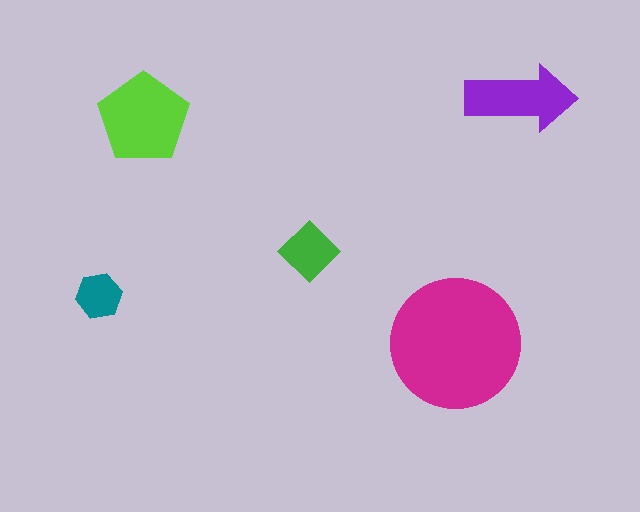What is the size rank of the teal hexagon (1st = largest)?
5th.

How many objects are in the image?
There are 5 objects in the image.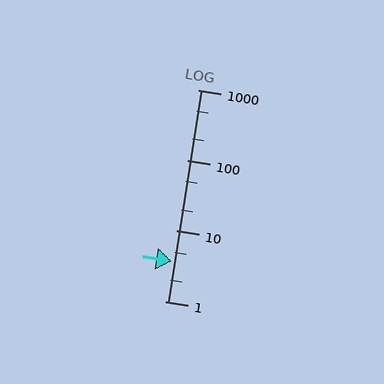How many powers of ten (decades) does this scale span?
The scale spans 3 decades, from 1 to 1000.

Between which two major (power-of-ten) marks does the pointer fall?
The pointer is between 1 and 10.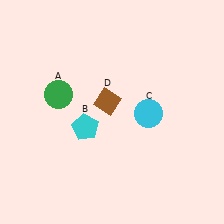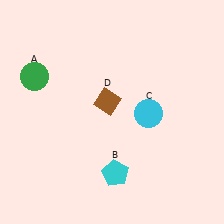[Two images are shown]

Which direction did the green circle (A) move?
The green circle (A) moved left.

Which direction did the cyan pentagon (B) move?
The cyan pentagon (B) moved down.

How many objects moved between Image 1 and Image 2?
2 objects moved between the two images.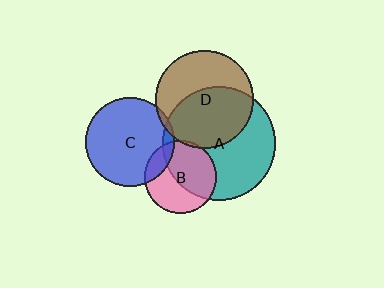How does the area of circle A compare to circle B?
Approximately 2.4 times.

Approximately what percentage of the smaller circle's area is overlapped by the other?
Approximately 5%.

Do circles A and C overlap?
Yes.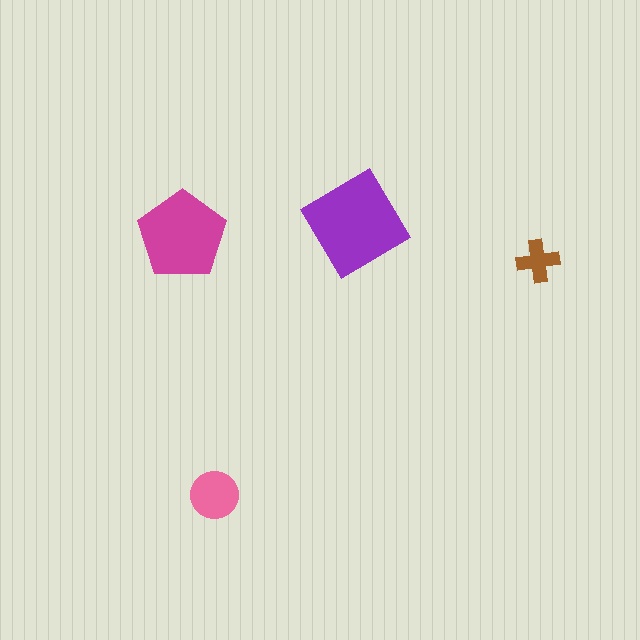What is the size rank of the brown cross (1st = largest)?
4th.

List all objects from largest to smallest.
The purple diamond, the magenta pentagon, the pink circle, the brown cross.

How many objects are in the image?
There are 4 objects in the image.